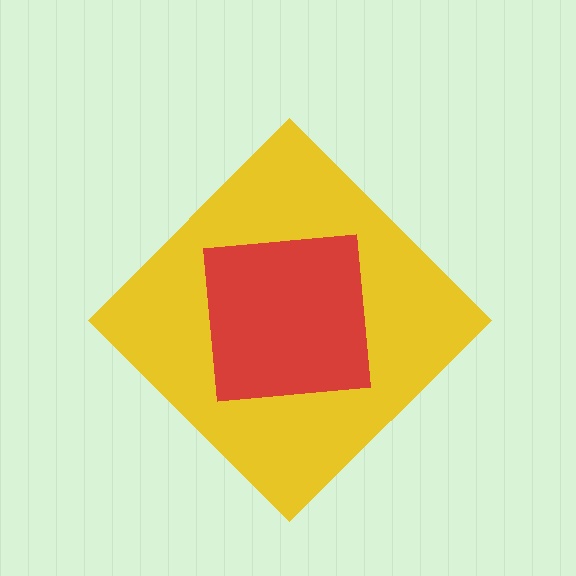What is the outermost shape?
The yellow diamond.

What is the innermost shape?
The red square.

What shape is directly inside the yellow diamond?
The red square.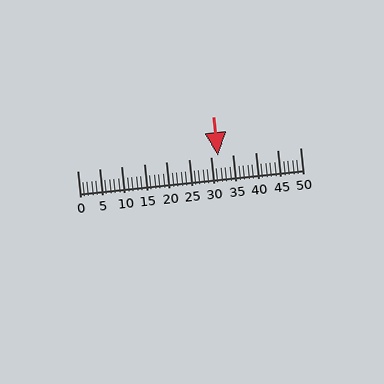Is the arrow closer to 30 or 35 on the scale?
The arrow is closer to 30.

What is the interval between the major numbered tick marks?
The major tick marks are spaced 5 units apart.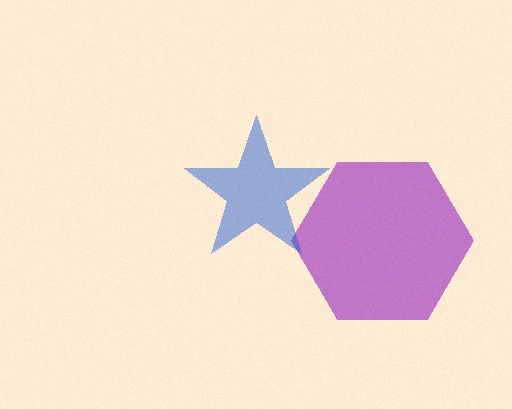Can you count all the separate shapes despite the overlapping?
Yes, there are 2 separate shapes.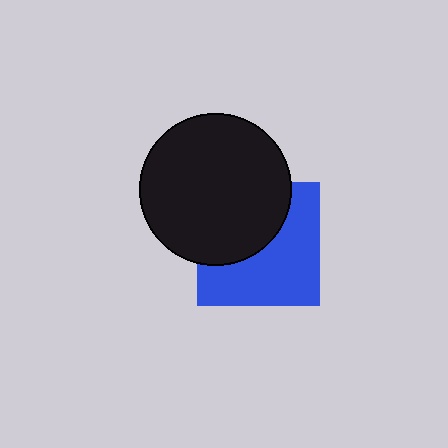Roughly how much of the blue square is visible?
About half of it is visible (roughly 56%).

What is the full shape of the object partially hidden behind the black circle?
The partially hidden object is a blue square.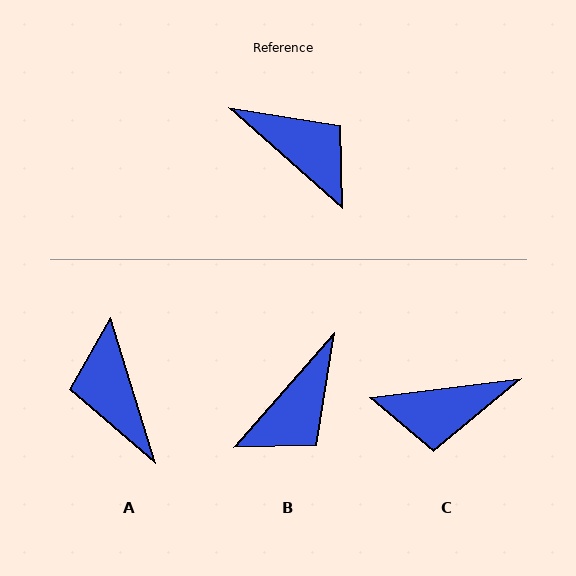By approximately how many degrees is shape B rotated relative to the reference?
Approximately 90 degrees clockwise.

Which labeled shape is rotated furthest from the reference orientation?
A, about 148 degrees away.